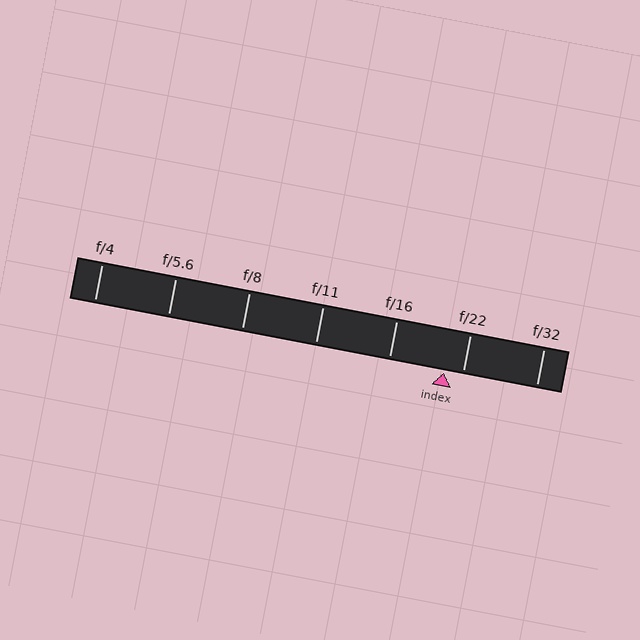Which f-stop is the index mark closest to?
The index mark is closest to f/22.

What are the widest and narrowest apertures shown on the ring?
The widest aperture shown is f/4 and the narrowest is f/32.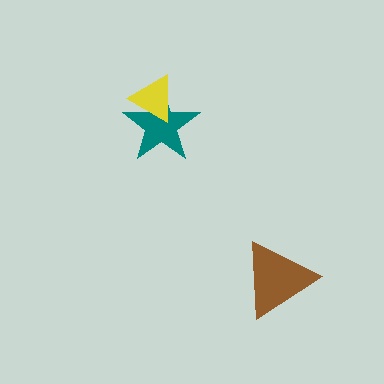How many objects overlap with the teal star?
1 object overlaps with the teal star.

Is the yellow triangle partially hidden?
No, no other shape covers it.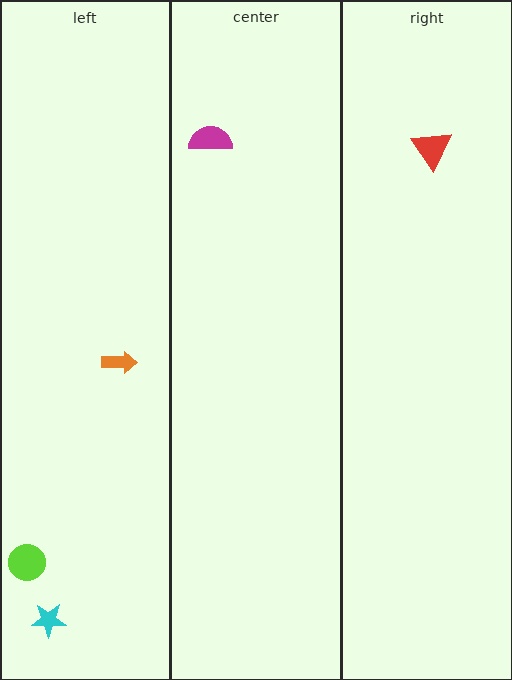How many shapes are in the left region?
3.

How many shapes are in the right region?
1.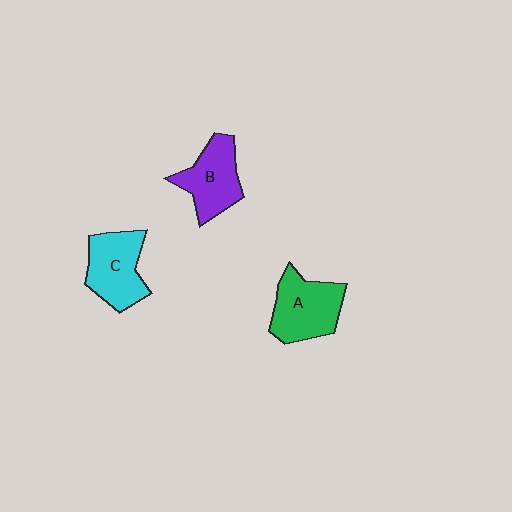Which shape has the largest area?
Shape A (green).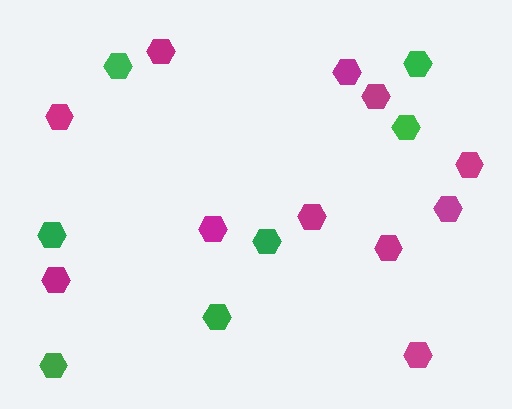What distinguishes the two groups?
There are 2 groups: one group of magenta hexagons (11) and one group of green hexagons (7).